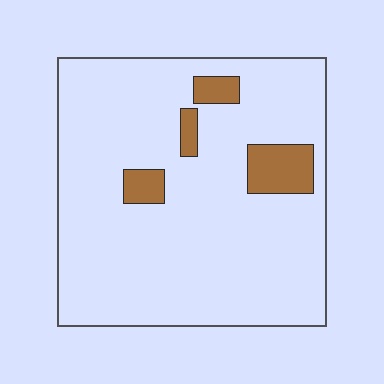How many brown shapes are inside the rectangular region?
4.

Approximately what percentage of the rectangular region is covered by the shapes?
Approximately 10%.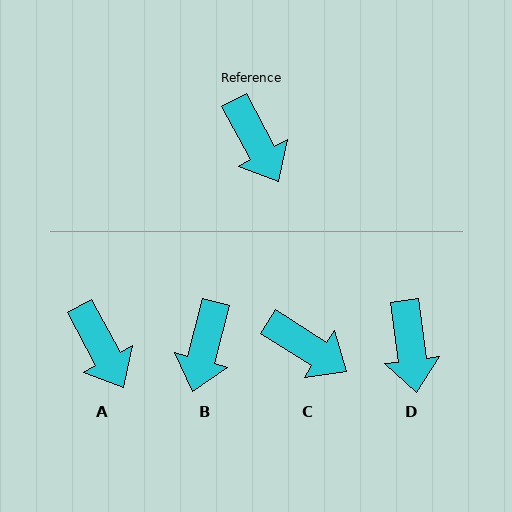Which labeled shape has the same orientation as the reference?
A.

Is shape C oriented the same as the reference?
No, it is off by about 29 degrees.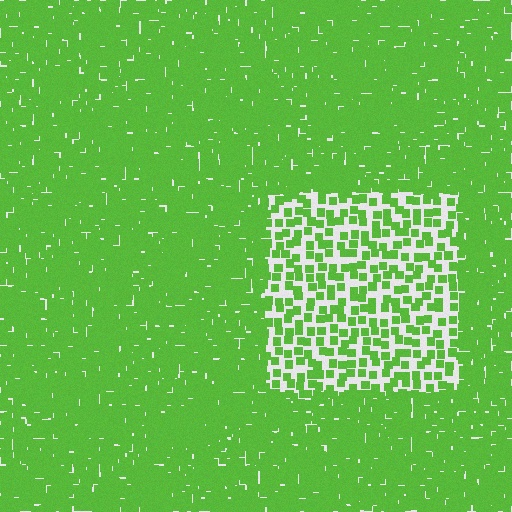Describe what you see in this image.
The image contains small lime elements arranged at two different densities. A rectangle-shaped region is visible where the elements are less densely packed than the surrounding area.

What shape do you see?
I see a rectangle.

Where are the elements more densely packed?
The elements are more densely packed outside the rectangle boundary.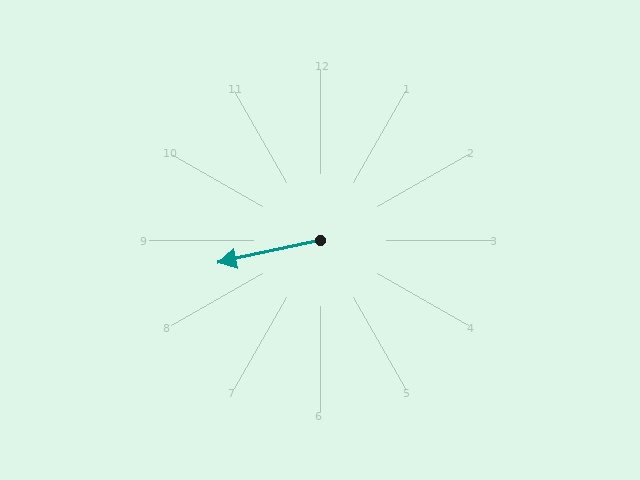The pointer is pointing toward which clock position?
Roughly 9 o'clock.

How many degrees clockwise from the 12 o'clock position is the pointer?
Approximately 258 degrees.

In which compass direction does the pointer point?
West.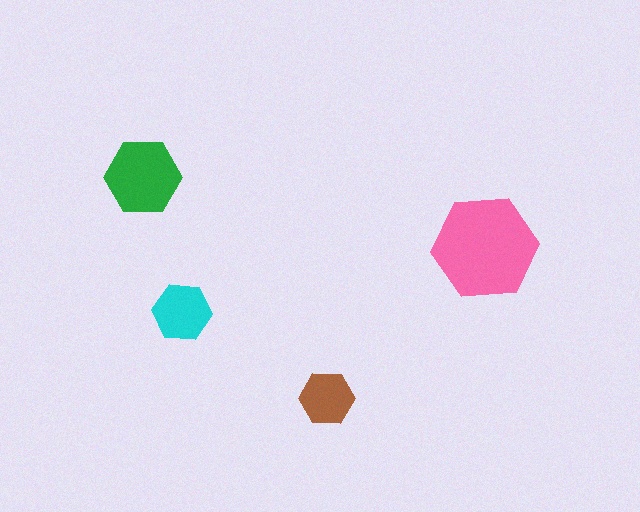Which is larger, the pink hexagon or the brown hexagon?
The pink one.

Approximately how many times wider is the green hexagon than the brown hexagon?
About 1.5 times wider.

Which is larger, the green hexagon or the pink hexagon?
The pink one.